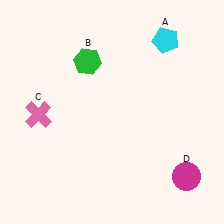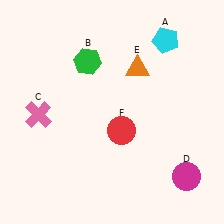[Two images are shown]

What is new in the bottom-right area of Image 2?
A red circle (F) was added in the bottom-right area of Image 2.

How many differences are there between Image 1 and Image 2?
There are 2 differences between the two images.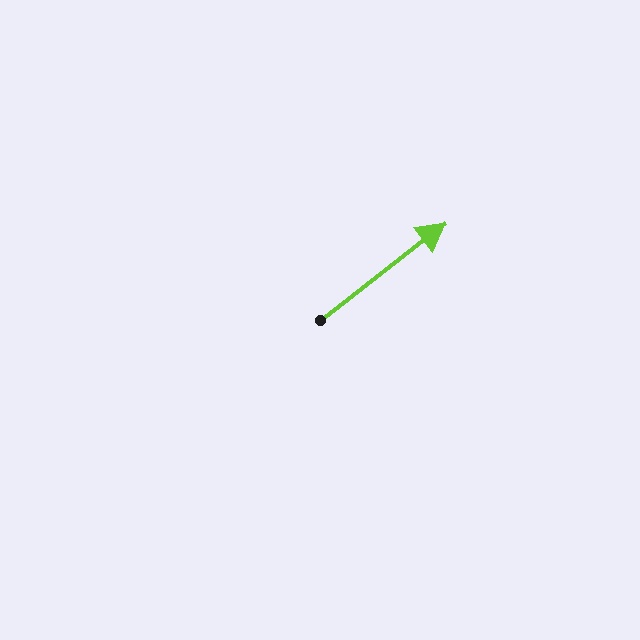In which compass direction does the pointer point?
Northeast.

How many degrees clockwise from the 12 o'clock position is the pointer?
Approximately 52 degrees.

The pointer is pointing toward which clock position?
Roughly 2 o'clock.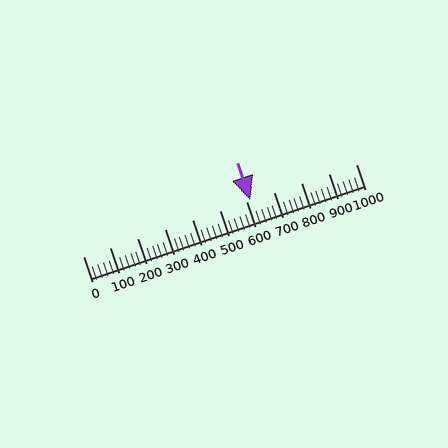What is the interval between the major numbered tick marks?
The major tick marks are spaced 100 units apart.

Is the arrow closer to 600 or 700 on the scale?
The arrow is closer to 600.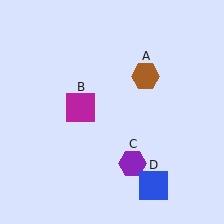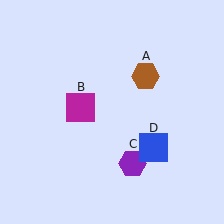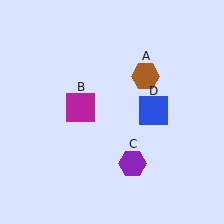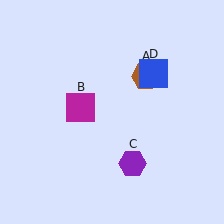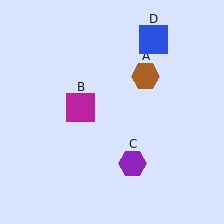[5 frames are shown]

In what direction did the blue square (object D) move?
The blue square (object D) moved up.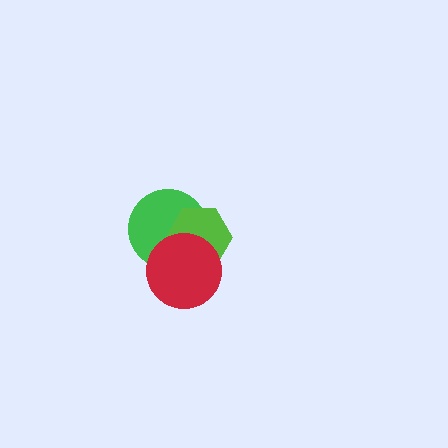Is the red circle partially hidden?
No, no other shape covers it.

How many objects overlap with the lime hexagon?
2 objects overlap with the lime hexagon.